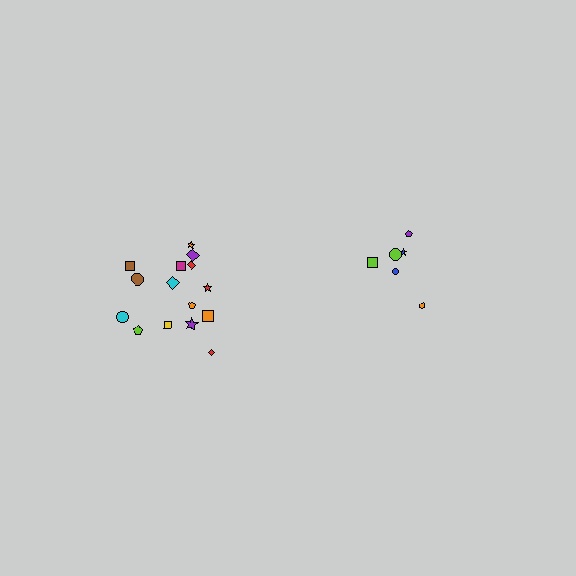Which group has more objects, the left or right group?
The left group.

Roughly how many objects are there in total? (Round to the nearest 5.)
Roughly 20 objects in total.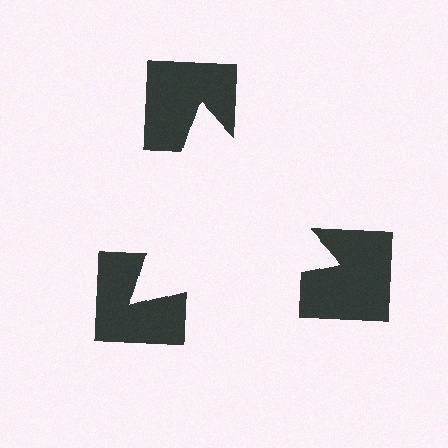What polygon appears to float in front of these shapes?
An illusory triangle — its edges are inferred from the aligned wedge cuts in the notched squares, not physically drawn.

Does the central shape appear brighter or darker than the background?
It typically appears slightly brighter than the background, even though no actual brightness change is drawn.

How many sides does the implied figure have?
3 sides.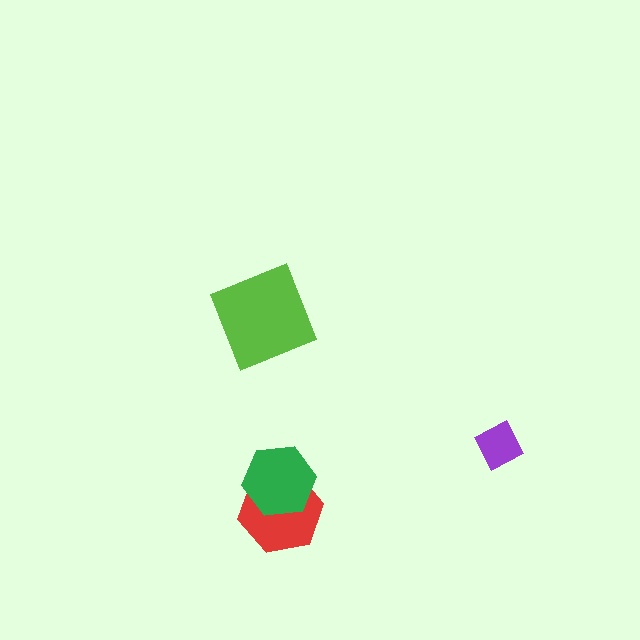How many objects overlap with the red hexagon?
1 object overlaps with the red hexagon.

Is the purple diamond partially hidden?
No, no other shape covers it.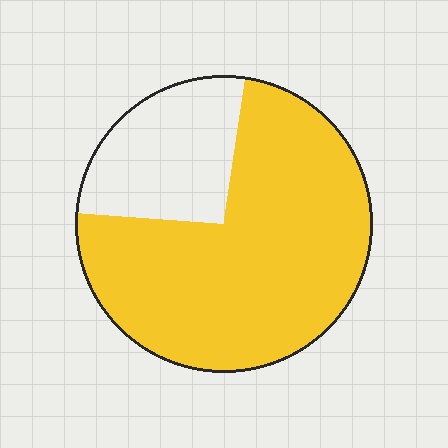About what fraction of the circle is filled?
About three quarters (3/4).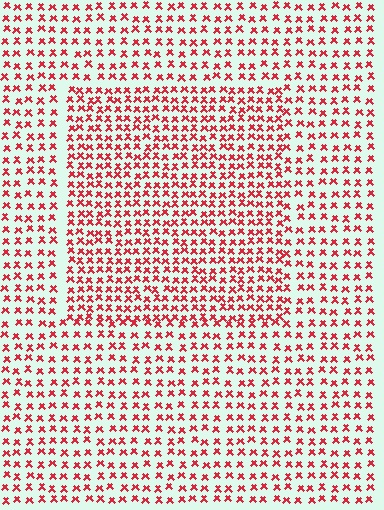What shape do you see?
I see a rectangle.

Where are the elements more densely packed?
The elements are more densely packed inside the rectangle boundary.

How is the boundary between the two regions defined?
The boundary is defined by a change in element density (approximately 1.5x ratio). All elements are the same color, size, and shape.